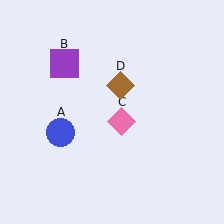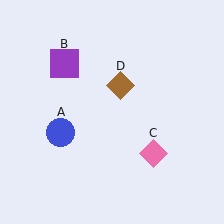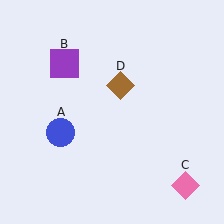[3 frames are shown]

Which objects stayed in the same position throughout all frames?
Blue circle (object A) and purple square (object B) and brown diamond (object D) remained stationary.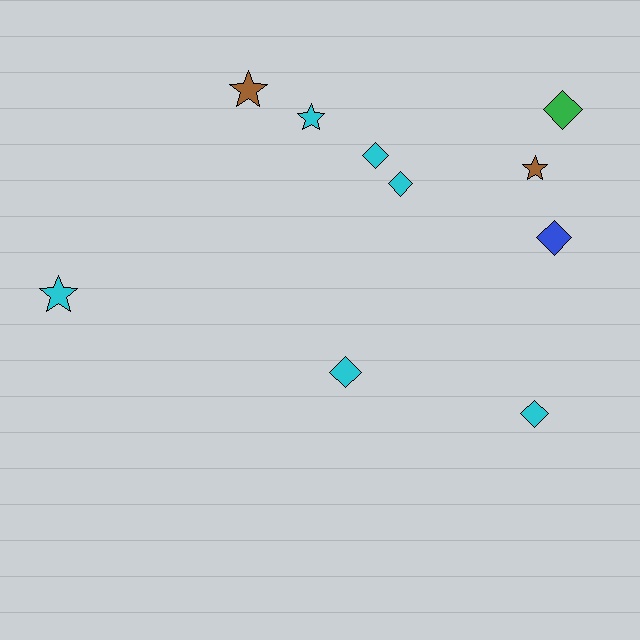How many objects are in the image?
There are 10 objects.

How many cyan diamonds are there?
There are 4 cyan diamonds.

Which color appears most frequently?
Cyan, with 6 objects.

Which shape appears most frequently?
Diamond, with 6 objects.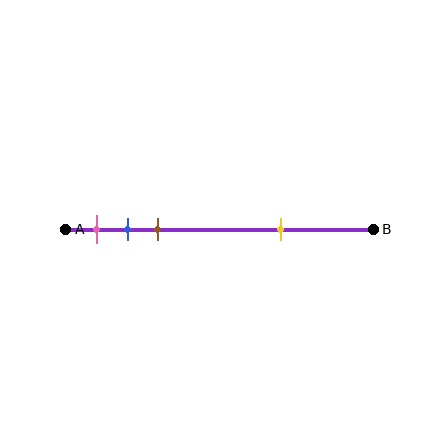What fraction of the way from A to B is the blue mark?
The blue mark is approximately 20% (0.2) of the way from A to B.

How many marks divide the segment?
There are 4 marks dividing the segment.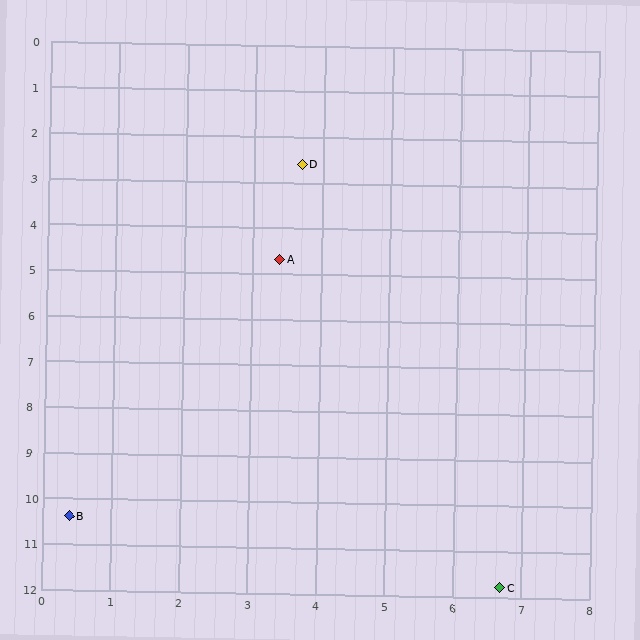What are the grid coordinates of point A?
Point A is at approximately (3.4, 4.7).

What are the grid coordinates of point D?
Point D is at approximately (3.7, 2.6).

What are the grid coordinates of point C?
Point C is at approximately (6.7, 11.8).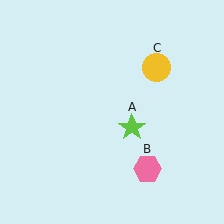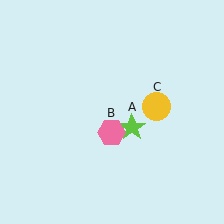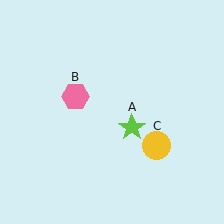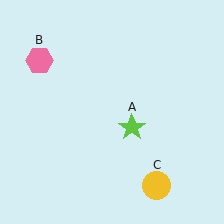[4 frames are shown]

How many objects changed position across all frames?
2 objects changed position: pink hexagon (object B), yellow circle (object C).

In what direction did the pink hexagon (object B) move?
The pink hexagon (object B) moved up and to the left.